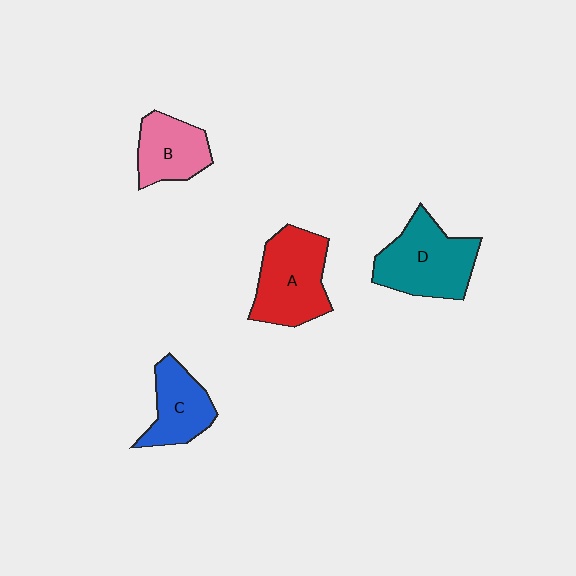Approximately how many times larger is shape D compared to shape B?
Approximately 1.5 times.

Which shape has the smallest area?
Shape B (pink).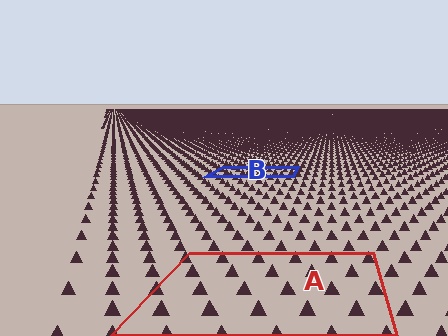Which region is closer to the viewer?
Region A is closer. The texture elements there are larger and more spread out.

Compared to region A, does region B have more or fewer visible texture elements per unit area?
Region B has more texture elements per unit area — they are packed more densely because it is farther away.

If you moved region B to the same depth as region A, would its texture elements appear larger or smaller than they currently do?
They would appear larger. At a closer depth, the same texture elements are projected at a bigger on-screen size.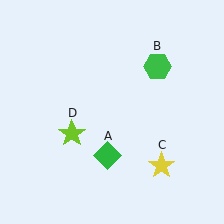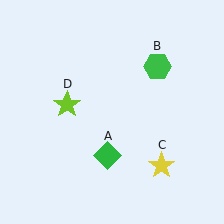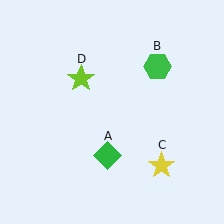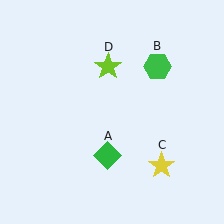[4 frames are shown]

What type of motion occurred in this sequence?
The lime star (object D) rotated clockwise around the center of the scene.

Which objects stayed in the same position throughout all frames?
Green diamond (object A) and green hexagon (object B) and yellow star (object C) remained stationary.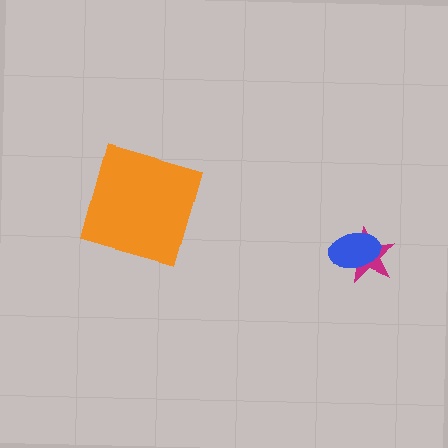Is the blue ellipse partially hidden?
No, no other shape covers it.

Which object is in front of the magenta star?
The blue ellipse is in front of the magenta star.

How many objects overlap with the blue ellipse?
1 object overlaps with the blue ellipse.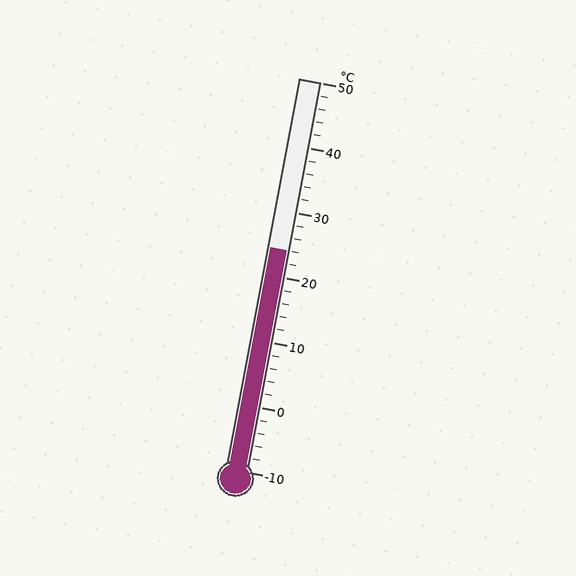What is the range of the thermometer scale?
The thermometer scale ranges from -10°C to 50°C.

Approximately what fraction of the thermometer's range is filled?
The thermometer is filled to approximately 55% of its range.